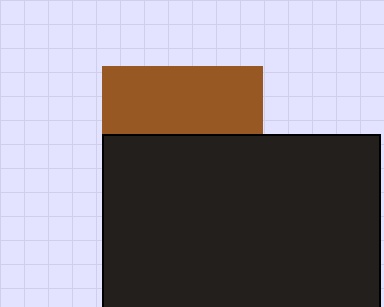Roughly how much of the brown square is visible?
A small part of it is visible (roughly 42%).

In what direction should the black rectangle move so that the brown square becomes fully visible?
The black rectangle should move down. That is the shortest direction to clear the overlap and leave the brown square fully visible.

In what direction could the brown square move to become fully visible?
The brown square could move up. That would shift it out from behind the black rectangle entirely.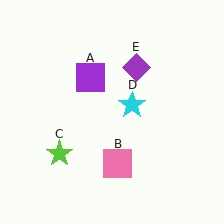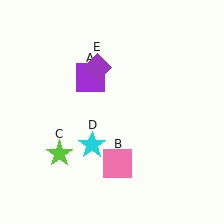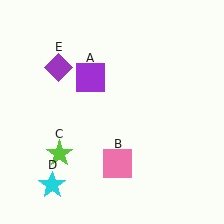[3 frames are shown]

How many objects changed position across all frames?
2 objects changed position: cyan star (object D), purple diamond (object E).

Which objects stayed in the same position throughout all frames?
Purple square (object A) and pink square (object B) and lime star (object C) remained stationary.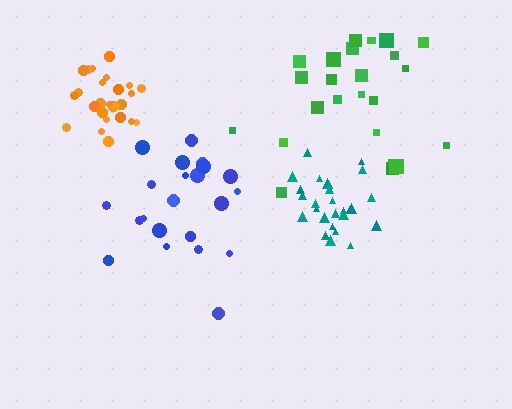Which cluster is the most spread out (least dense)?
Green.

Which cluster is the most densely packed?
Teal.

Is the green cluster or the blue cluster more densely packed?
Blue.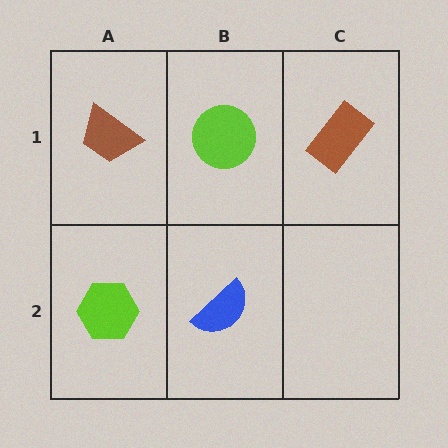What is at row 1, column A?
A brown trapezoid.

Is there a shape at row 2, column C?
No, that cell is empty.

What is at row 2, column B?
A blue semicircle.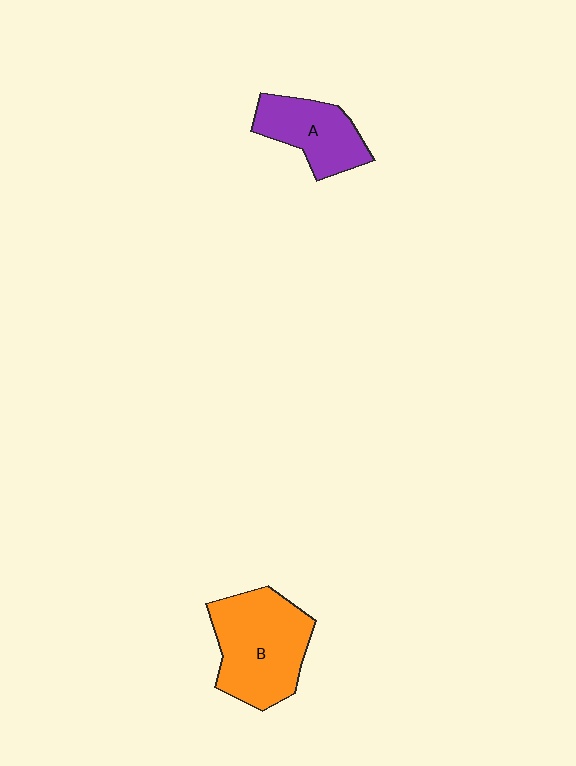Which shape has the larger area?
Shape B (orange).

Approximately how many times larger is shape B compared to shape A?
Approximately 1.5 times.